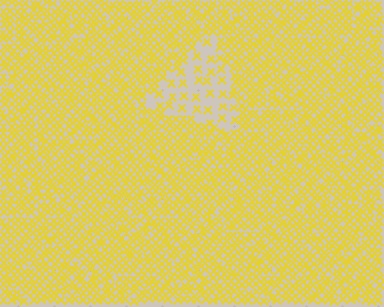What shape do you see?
I see a triangle.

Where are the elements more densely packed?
The elements are more densely packed outside the triangle boundary.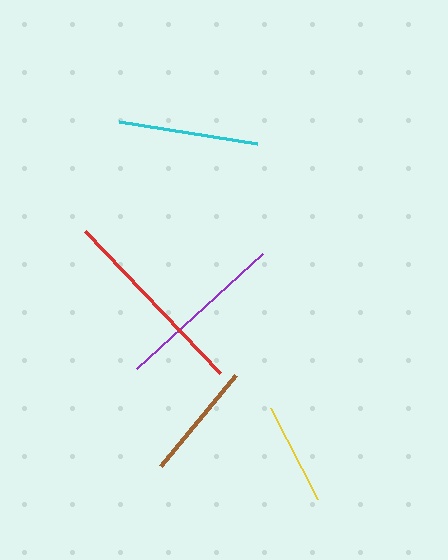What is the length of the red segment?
The red segment is approximately 196 pixels long.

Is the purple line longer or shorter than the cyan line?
The purple line is longer than the cyan line.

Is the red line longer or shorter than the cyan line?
The red line is longer than the cyan line.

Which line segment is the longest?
The red line is the longest at approximately 196 pixels.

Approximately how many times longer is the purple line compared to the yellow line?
The purple line is approximately 1.7 times the length of the yellow line.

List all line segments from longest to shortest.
From longest to shortest: red, purple, cyan, brown, yellow.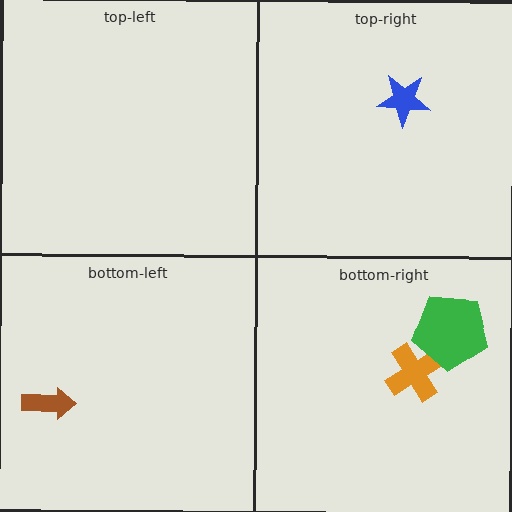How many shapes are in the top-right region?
1.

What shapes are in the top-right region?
The blue star.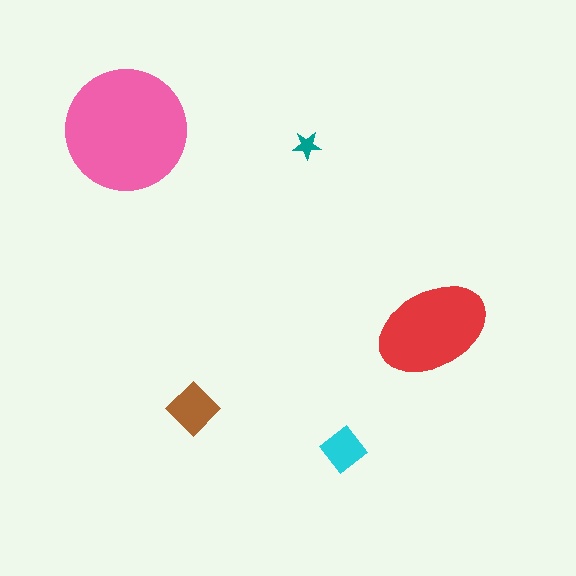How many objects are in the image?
There are 5 objects in the image.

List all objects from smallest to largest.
The teal star, the cyan diamond, the brown diamond, the red ellipse, the pink circle.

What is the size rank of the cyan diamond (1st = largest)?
4th.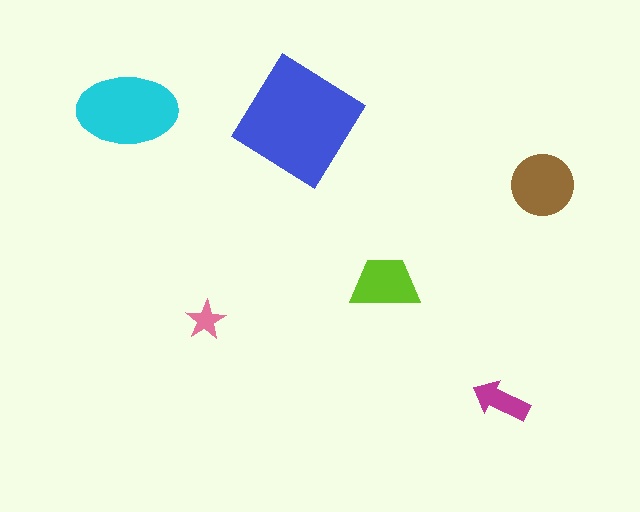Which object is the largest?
The blue diamond.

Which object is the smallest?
The pink star.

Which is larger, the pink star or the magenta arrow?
The magenta arrow.